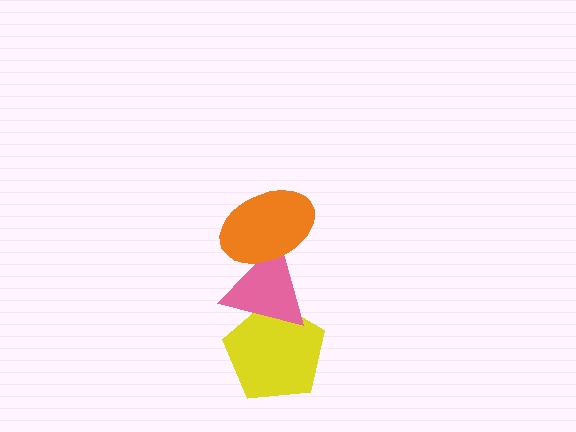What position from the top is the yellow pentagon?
The yellow pentagon is 3rd from the top.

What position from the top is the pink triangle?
The pink triangle is 2nd from the top.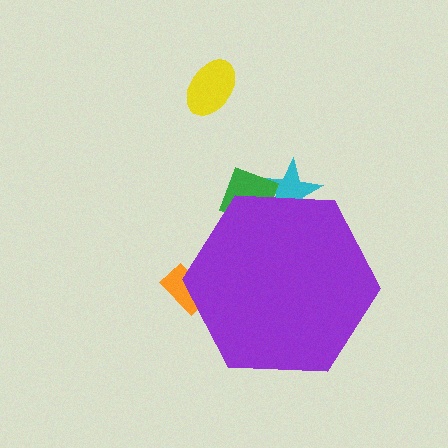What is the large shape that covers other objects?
A purple hexagon.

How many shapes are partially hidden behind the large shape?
3 shapes are partially hidden.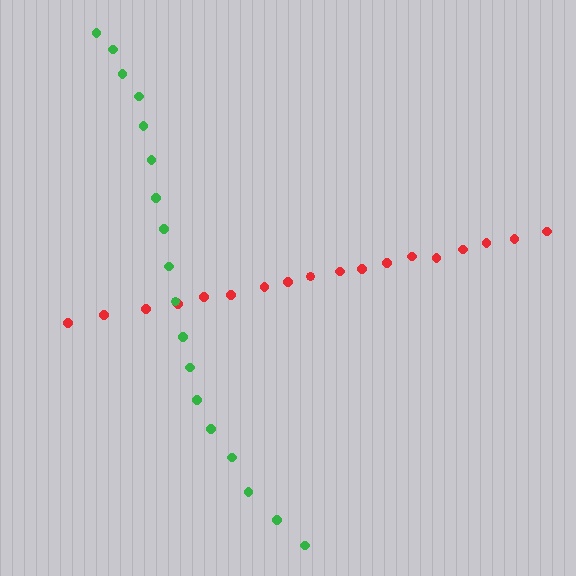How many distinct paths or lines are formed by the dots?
There are 2 distinct paths.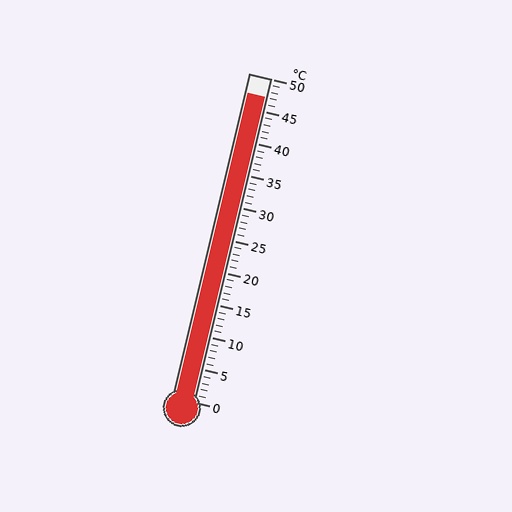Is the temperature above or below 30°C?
The temperature is above 30°C.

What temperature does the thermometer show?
The thermometer shows approximately 47°C.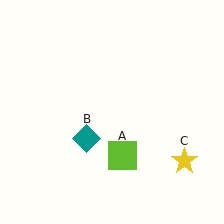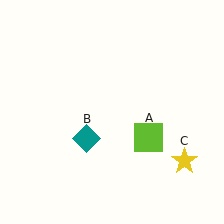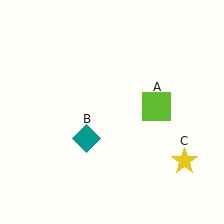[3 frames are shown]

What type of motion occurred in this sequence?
The lime square (object A) rotated counterclockwise around the center of the scene.